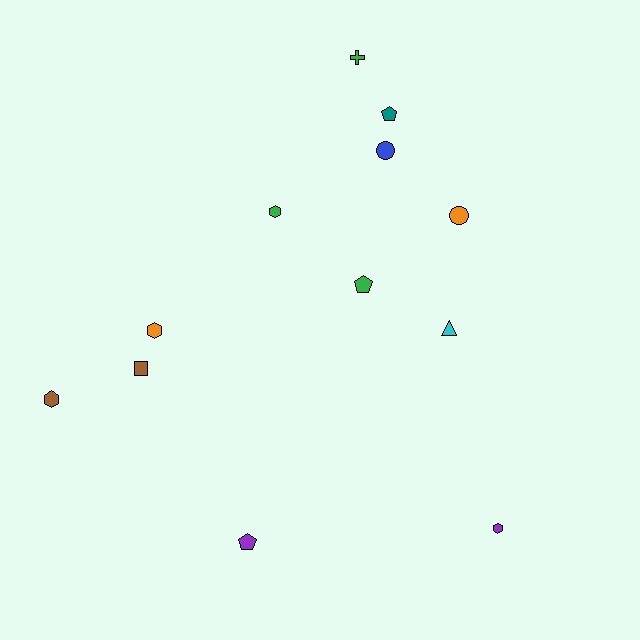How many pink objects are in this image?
There are no pink objects.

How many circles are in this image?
There are 2 circles.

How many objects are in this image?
There are 12 objects.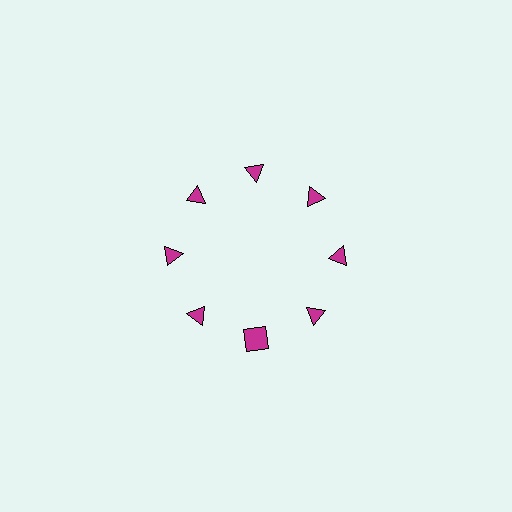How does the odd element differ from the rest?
It has a different shape: square instead of triangle.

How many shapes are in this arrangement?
There are 8 shapes arranged in a ring pattern.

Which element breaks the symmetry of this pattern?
The magenta square at roughly the 6 o'clock position breaks the symmetry. All other shapes are magenta triangles.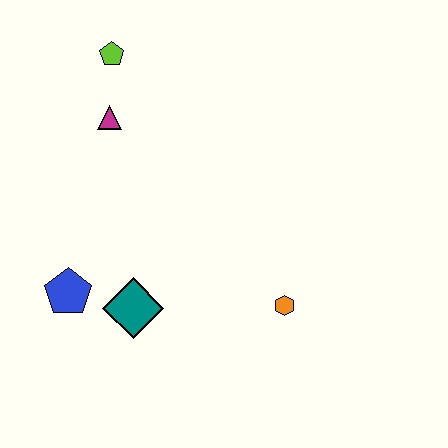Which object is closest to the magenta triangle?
The lime pentagon is closest to the magenta triangle.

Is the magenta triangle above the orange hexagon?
Yes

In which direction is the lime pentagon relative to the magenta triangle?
The lime pentagon is above the magenta triangle.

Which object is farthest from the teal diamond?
The lime pentagon is farthest from the teal diamond.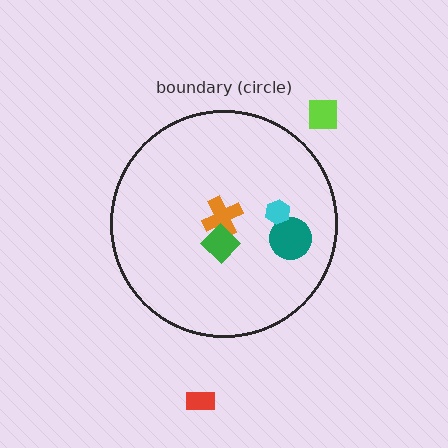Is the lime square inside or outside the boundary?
Outside.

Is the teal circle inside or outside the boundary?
Inside.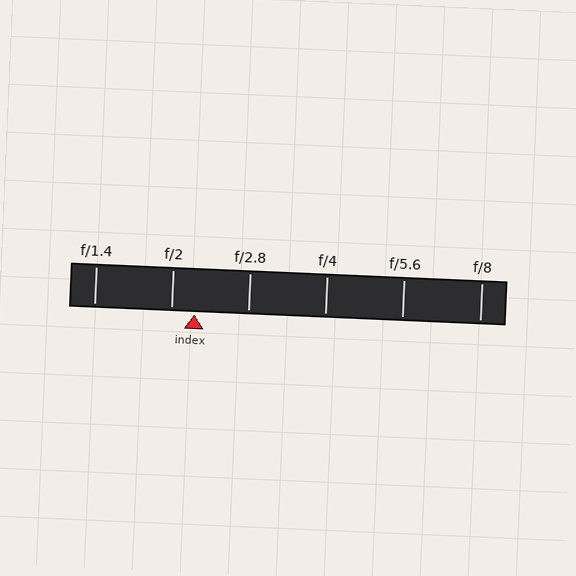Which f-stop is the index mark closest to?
The index mark is closest to f/2.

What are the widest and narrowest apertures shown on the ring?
The widest aperture shown is f/1.4 and the narrowest is f/8.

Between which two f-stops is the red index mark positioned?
The index mark is between f/2 and f/2.8.